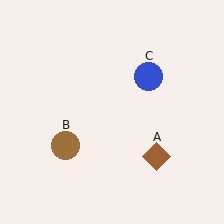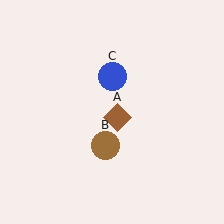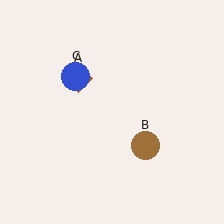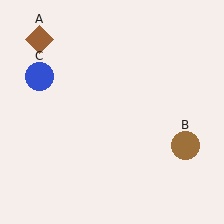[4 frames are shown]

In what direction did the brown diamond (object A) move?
The brown diamond (object A) moved up and to the left.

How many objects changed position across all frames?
3 objects changed position: brown diamond (object A), brown circle (object B), blue circle (object C).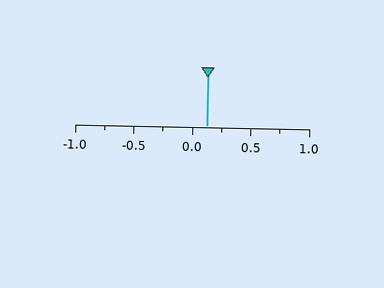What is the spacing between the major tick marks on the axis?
The major ticks are spaced 0.5 apart.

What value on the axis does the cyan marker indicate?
The marker indicates approximately 0.12.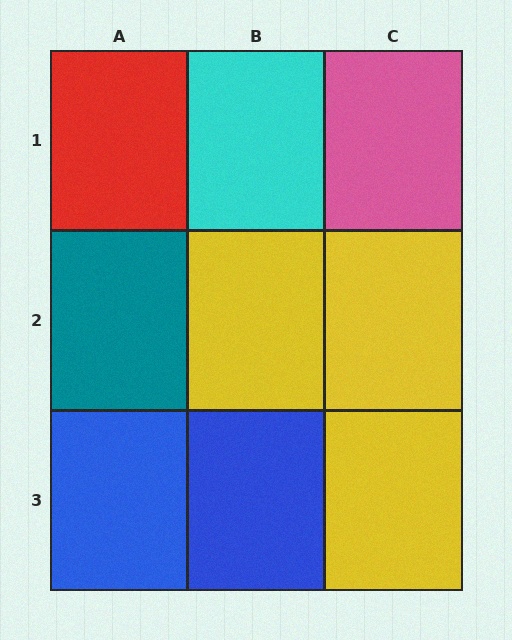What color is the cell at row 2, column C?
Yellow.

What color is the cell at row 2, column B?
Yellow.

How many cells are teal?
1 cell is teal.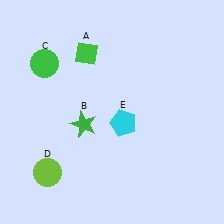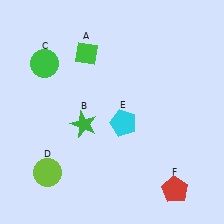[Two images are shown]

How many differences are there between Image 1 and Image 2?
There is 1 difference between the two images.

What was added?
A red pentagon (F) was added in Image 2.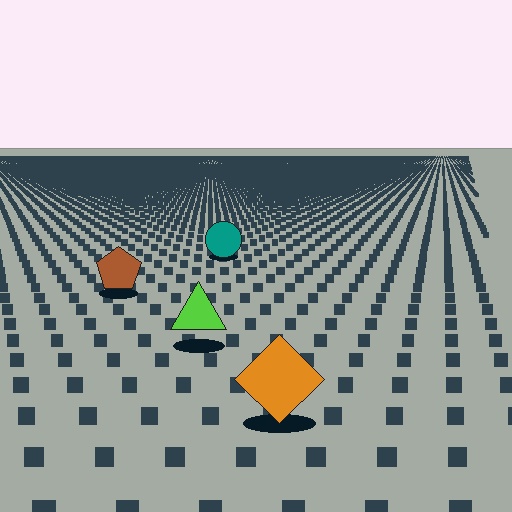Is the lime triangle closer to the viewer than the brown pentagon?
Yes. The lime triangle is closer — you can tell from the texture gradient: the ground texture is coarser near it.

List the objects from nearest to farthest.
From nearest to farthest: the orange diamond, the lime triangle, the brown pentagon, the teal circle.